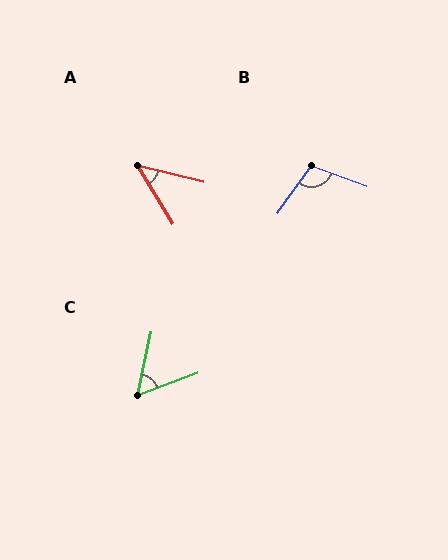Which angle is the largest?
B, at approximately 106 degrees.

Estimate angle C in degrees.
Approximately 58 degrees.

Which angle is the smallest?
A, at approximately 45 degrees.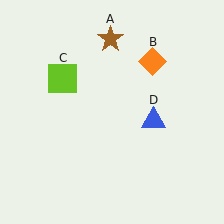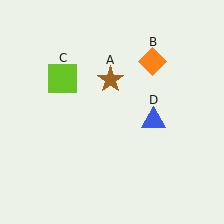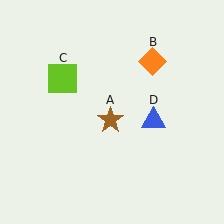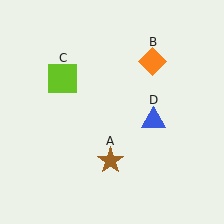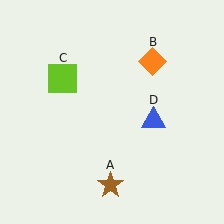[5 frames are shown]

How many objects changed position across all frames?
1 object changed position: brown star (object A).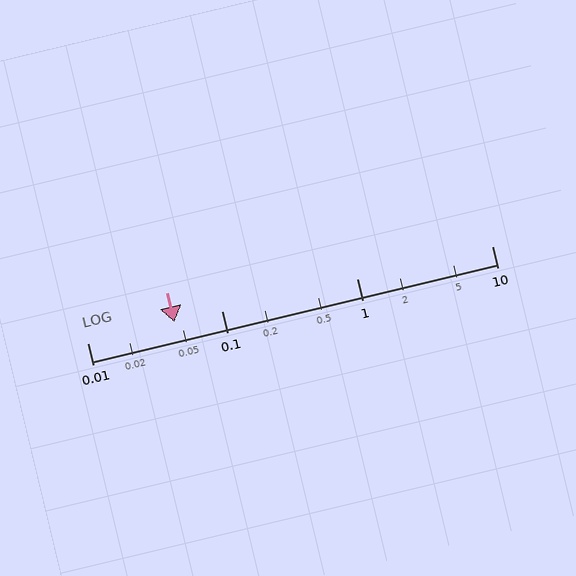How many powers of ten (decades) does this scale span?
The scale spans 3 decades, from 0.01 to 10.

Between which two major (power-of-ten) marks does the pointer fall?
The pointer is between 0.01 and 0.1.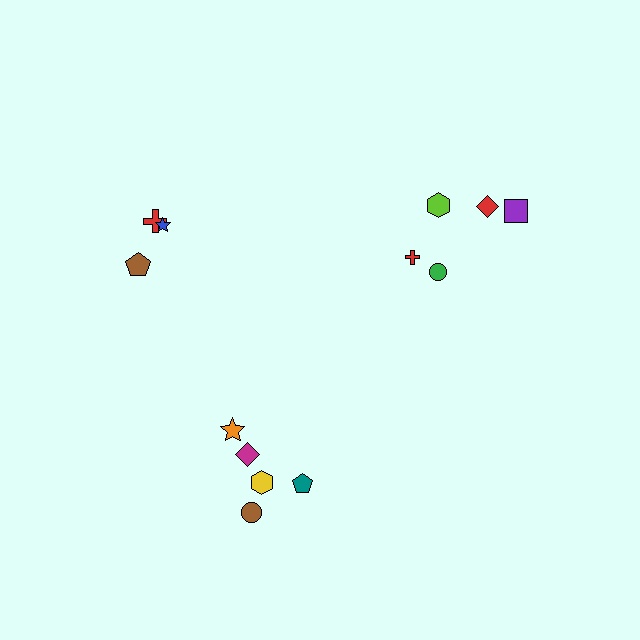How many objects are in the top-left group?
There are 3 objects.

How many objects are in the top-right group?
There are 5 objects.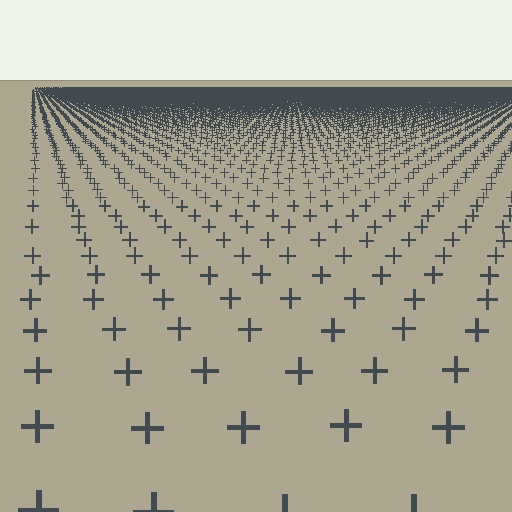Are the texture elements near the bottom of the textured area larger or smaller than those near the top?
Larger. Near the bottom, elements are closer to the viewer and appear at a bigger on-screen size.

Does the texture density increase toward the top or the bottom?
Density increases toward the top.